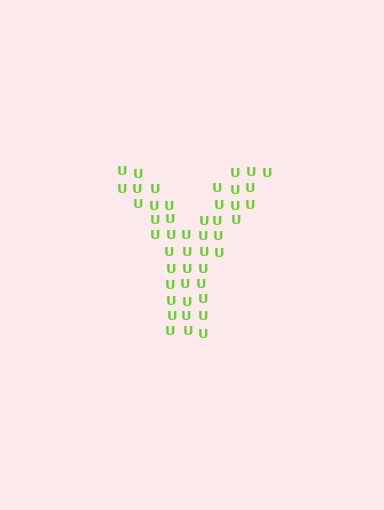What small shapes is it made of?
It is made of small letter U's.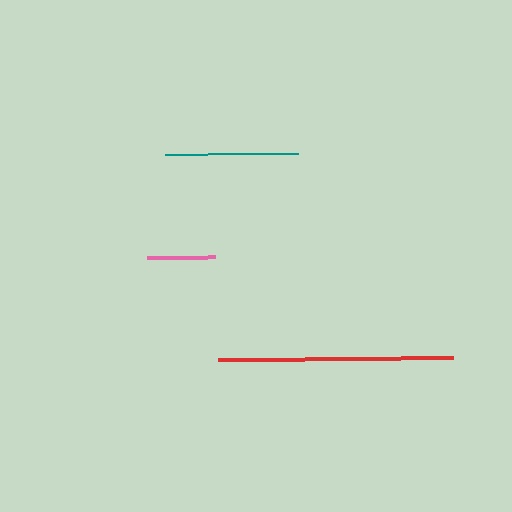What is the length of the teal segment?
The teal segment is approximately 134 pixels long.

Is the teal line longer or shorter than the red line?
The red line is longer than the teal line.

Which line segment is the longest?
The red line is the longest at approximately 235 pixels.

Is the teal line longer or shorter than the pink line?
The teal line is longer than the pink line.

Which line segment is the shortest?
The pink line is the shortest at approximately 69 pixels.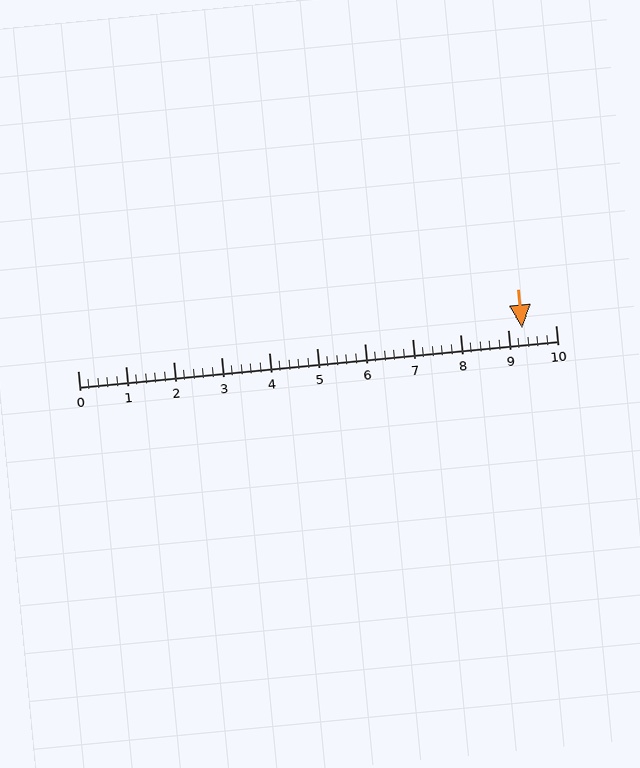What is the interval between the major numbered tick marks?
The major tick marks are spaced 1 units apart.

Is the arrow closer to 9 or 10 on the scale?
The arrow is closer to 9.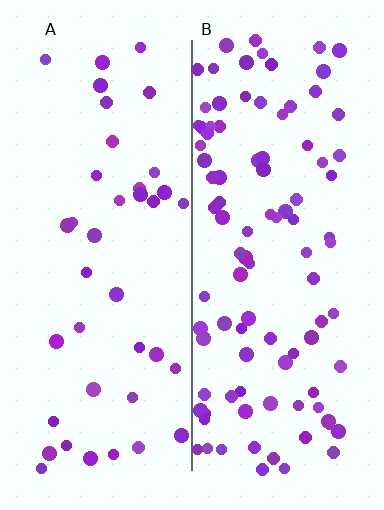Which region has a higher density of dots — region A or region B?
B (the right).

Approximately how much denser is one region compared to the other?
Approximately 2.5× — region B over region A.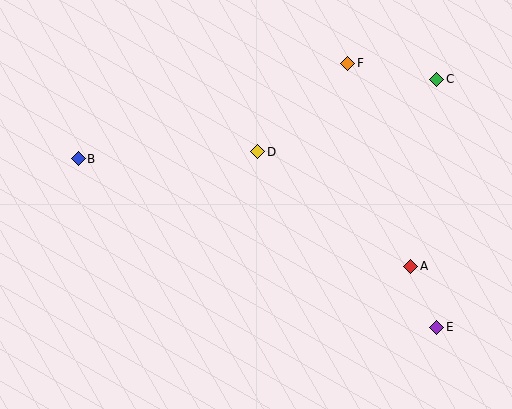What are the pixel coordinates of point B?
Point B is at (78, 159).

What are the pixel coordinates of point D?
Point D is at (258, 152).